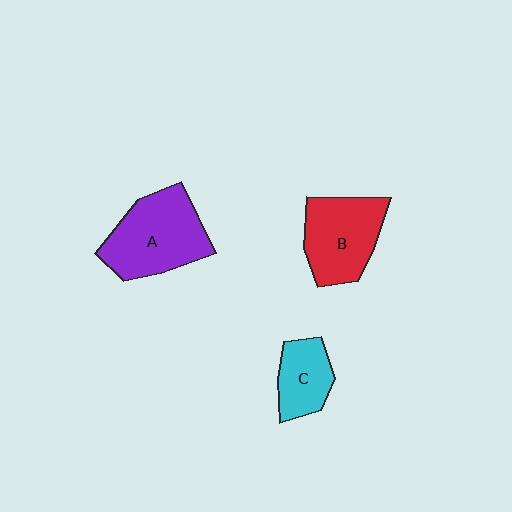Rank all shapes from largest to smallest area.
From largest to smallest: A (purple), B (red), C (cyan).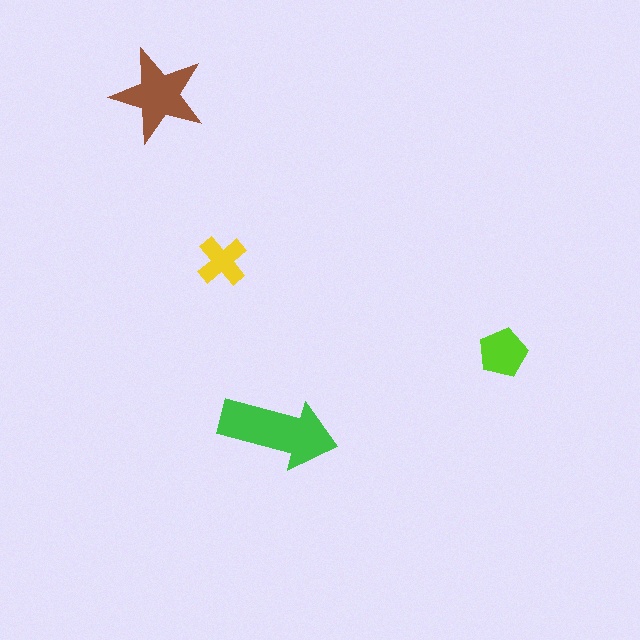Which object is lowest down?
The green arrow is bottommost.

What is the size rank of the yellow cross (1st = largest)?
4th.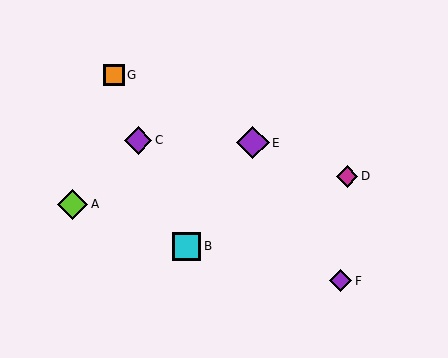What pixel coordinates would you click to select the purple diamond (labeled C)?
Click at (138, 140) to select the purple diamond C.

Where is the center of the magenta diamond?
The center of the magenta diamond is at (347, 176).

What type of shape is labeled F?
Shape F is a purple diamond.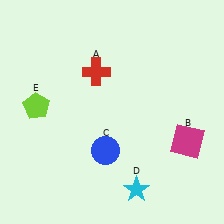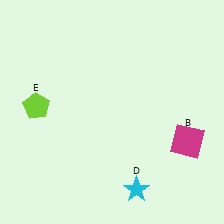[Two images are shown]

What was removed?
The red cross (A), the blue circle (C) were removed in Image 2.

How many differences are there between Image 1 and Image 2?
There are 2 differences between the two images.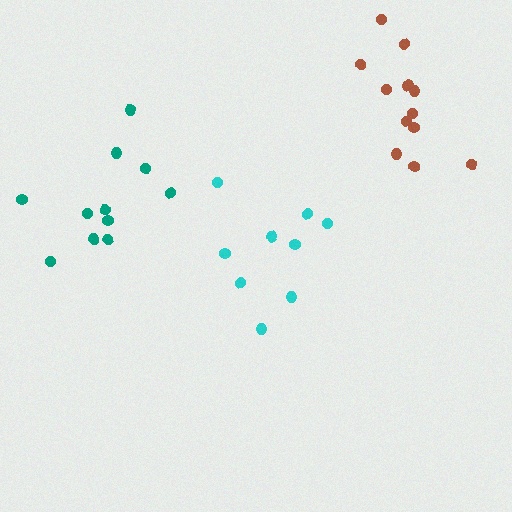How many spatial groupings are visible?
There are 3 spatial groupings.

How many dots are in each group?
Group 1: 12 dots, Group 2: 11 dots, Group 3: 9 dots (32 total).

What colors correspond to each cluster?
The clusters are colored: brown, teal, cyan.